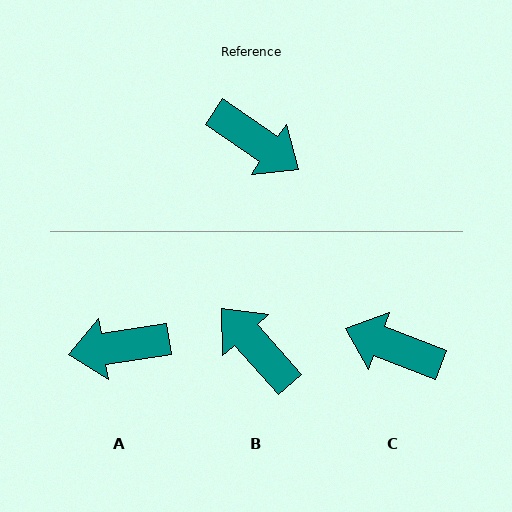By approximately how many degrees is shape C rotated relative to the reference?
Approximately 166 degrees clockwise.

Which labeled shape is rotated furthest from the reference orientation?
B, about 167 degrees away.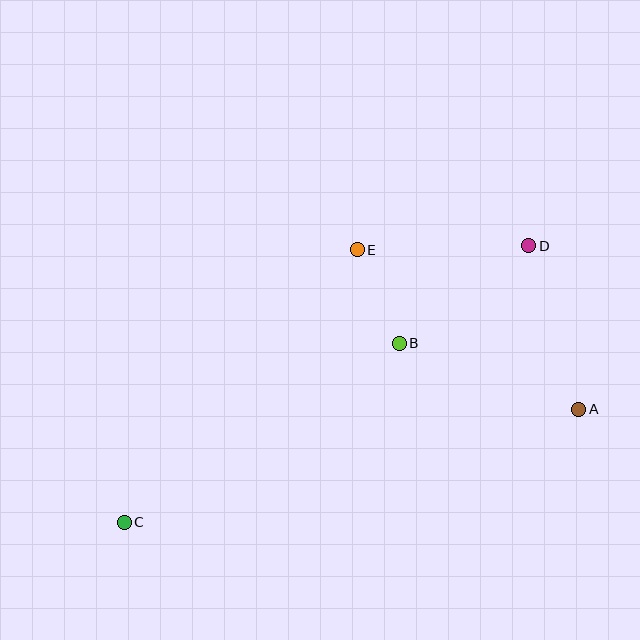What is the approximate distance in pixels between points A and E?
The distance between A and E is approximately 273 pixels.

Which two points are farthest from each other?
Points C and D are farthest from each other.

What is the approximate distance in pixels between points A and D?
The distance between A and D is approximately 171 pixels.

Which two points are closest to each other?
Points B and E are closest to each other.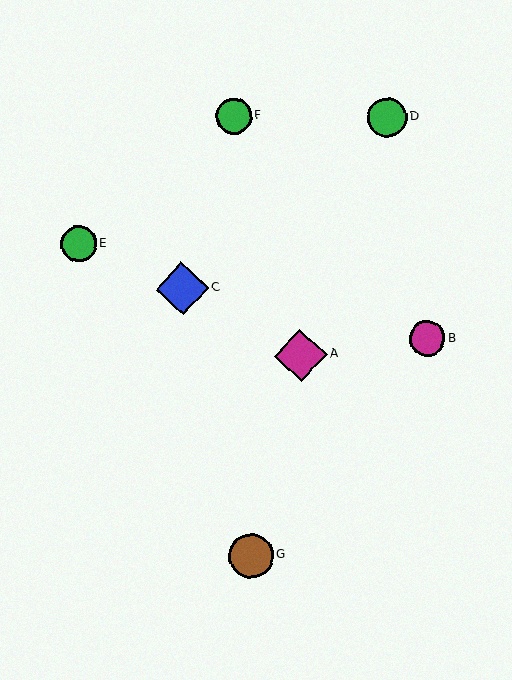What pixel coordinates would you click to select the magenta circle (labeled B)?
Click at (427, 339) to select the magenta circle B.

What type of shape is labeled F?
Shape F is a green circle.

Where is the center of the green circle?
The center of the green circle is at (234, 116).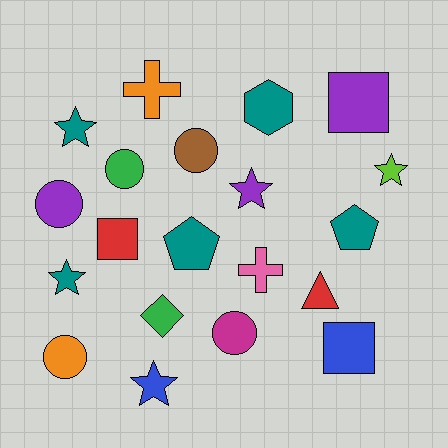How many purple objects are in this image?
There are 3 purple objects.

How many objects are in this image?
There are 20 objects.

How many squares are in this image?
There are 3 squares.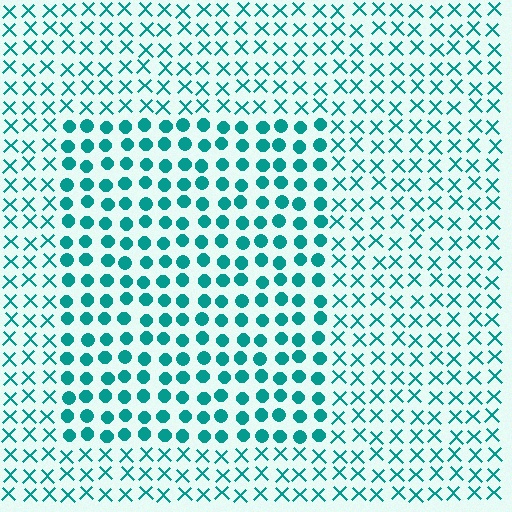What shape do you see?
I see a rectangle.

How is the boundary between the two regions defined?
The boundary is defined by a change in element shape: circles inside vs. X marks outside. All elements share the same color and spacing.